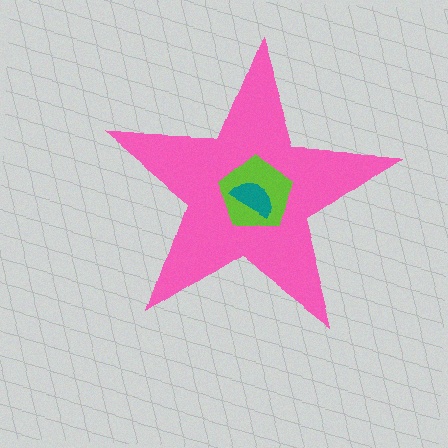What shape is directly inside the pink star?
The lime pentagon.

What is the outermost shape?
The pink star.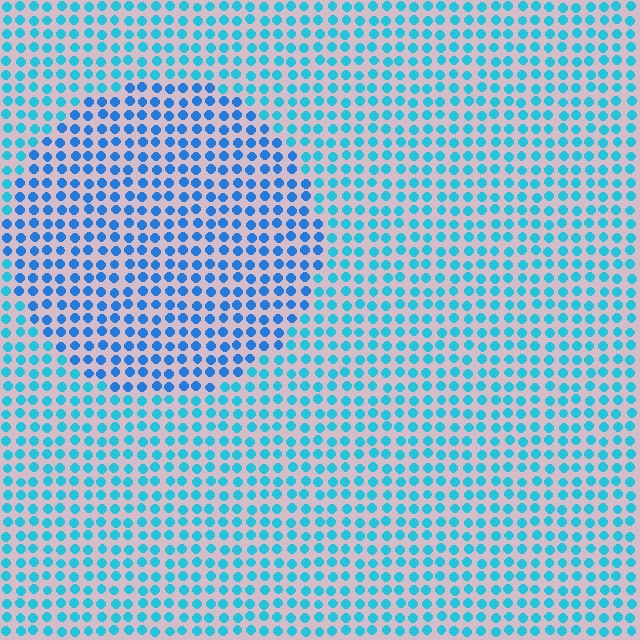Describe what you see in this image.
The image is filled with small cyan elements in a uniform arrangement. A circle-shaped region is visible where the elements are tinted to a slightly different hue, forming a subtle color boundary.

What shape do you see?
I see a circle.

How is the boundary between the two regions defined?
The boundary is defined purely by a slight shift in hue (about 24 degrees). Spacing, size, and orientation are identical on both sides.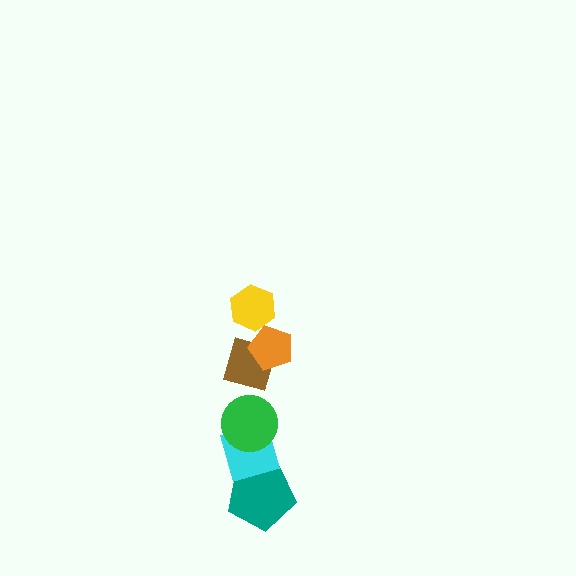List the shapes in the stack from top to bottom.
From top to bottom: the yellow hexagon, the orange pentagon, the brown diamond, the green circle, the cyan diamond, the teal pentagon.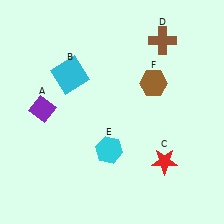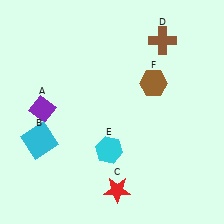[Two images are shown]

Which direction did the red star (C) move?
The red star (C) moved left.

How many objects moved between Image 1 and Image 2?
2 objects moved between the two images.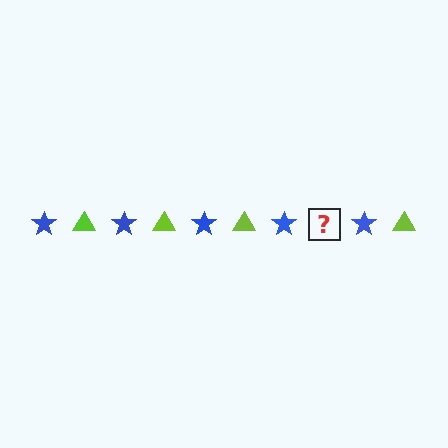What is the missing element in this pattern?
The missing element is a lime triangle.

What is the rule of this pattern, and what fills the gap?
The rule is that the pattern alternates between blue star and lime triangle. The gap should be filled with a lime triangle.